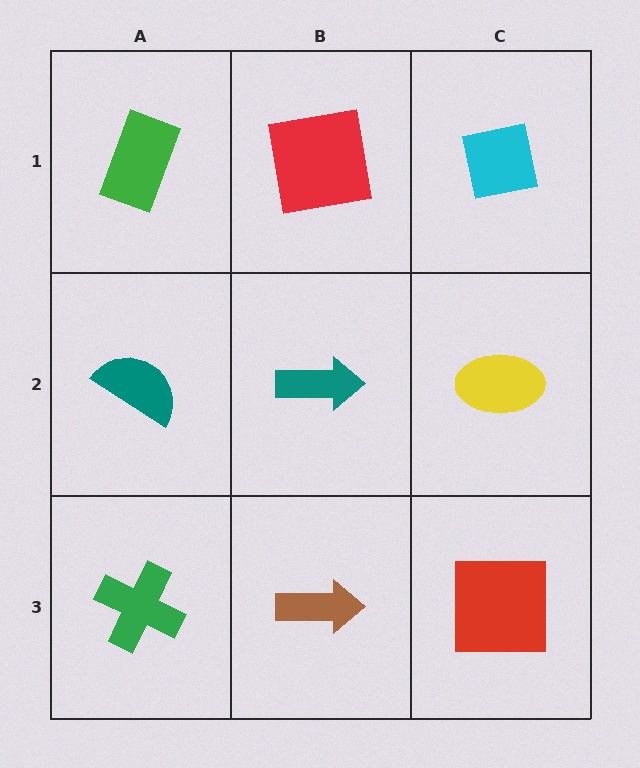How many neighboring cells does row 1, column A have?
2.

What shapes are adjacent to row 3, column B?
A teal arrow (row 2, column B), a green cross (row 3, column A), a red square (row 3, column C).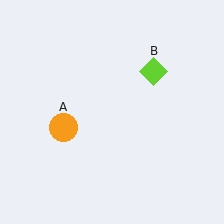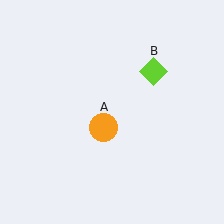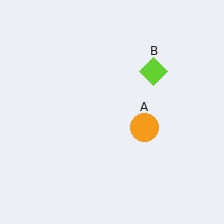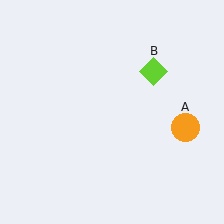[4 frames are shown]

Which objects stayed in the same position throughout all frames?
Lime diamond (object B) remained stationary.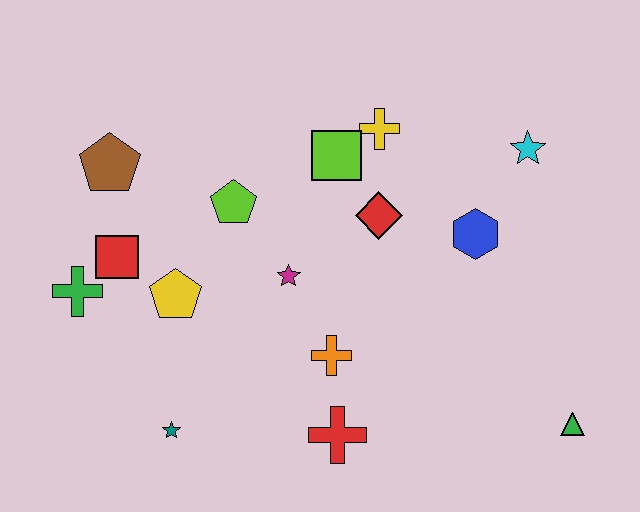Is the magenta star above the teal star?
Yes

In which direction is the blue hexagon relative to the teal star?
The blue hexagon is to the right of the teal star.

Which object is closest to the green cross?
The red square is closest to the green cross.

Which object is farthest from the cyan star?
The green cross is farthest from the cyan star.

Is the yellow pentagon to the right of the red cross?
No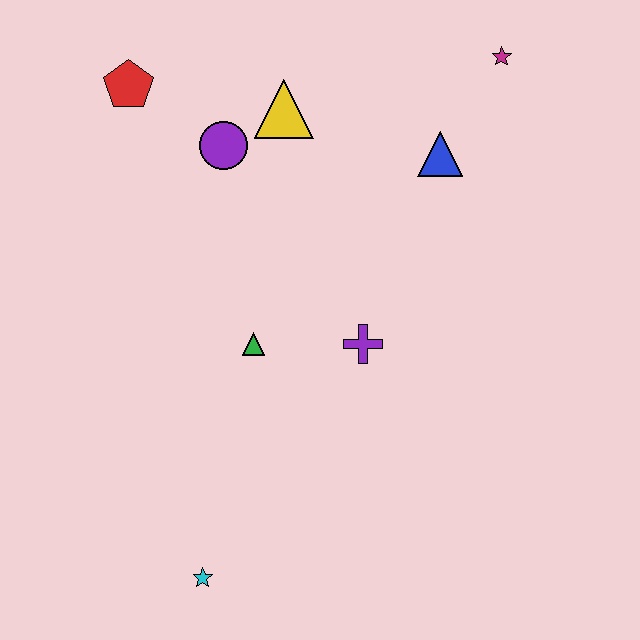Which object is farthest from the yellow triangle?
The cyan star is farthest from the yellow triangle.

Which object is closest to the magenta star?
The blue triangle is closest to the magenta star.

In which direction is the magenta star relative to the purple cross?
The magenta star is above the purple cross.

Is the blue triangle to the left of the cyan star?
No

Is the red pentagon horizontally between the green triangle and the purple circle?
No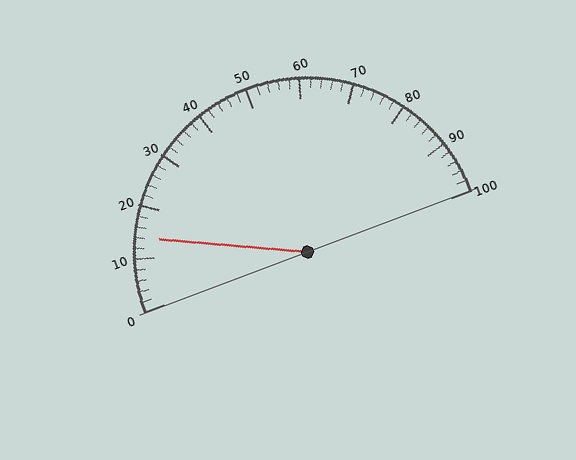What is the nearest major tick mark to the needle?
The nearest major tick mark is 10.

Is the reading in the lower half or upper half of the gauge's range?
The reading is in the lower half of the range (0 to 100).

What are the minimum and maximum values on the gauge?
The gauge ranges from 0 to 100.